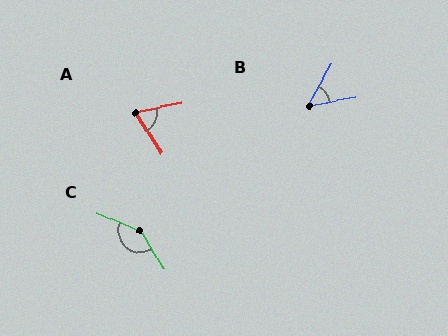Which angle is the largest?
C, at approximately 144 degrees.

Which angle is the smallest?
B, at approximately 51 degrees.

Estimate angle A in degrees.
Approximately 69 degrees.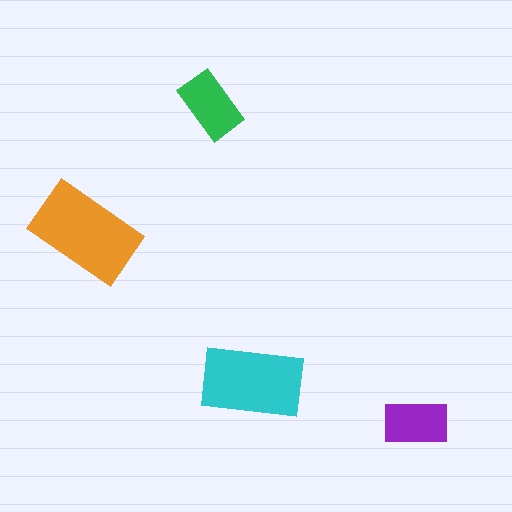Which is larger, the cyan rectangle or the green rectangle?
The cyan one.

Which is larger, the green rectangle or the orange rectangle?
The orange one.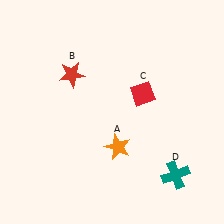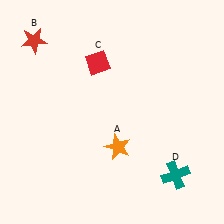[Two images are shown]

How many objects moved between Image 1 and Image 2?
2 objects moved between the two images.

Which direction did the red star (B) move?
The red star (B) moved left.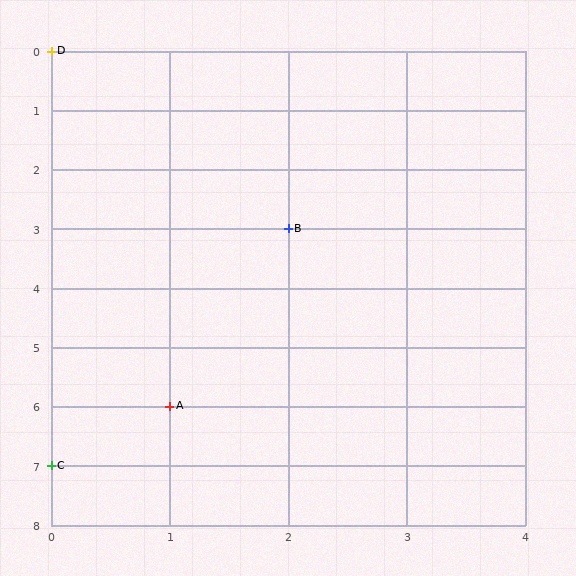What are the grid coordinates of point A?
Point A is at grid coordinates (1, 6).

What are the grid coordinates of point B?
Point B is at grid coordinates (2, 3).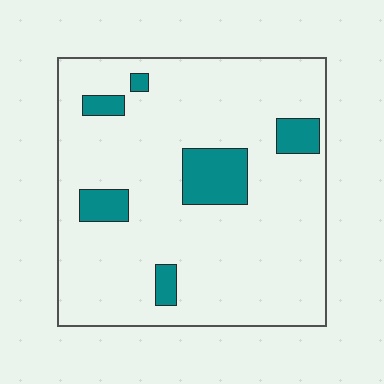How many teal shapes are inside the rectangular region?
6.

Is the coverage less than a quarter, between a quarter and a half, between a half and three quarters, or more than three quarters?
Less than a quarter.